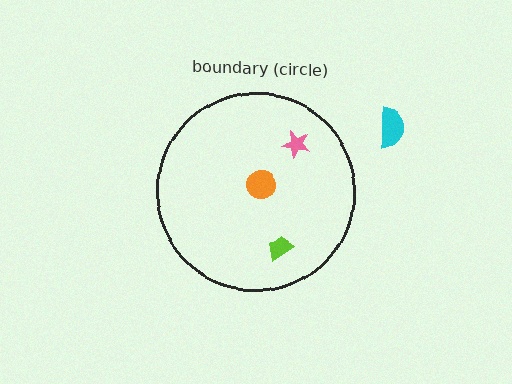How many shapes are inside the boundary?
3 inside, 1 outside.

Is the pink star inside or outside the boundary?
Inside.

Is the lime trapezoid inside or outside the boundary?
Inside.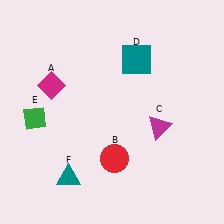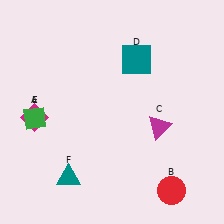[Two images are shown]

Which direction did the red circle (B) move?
The red circle (B) moved right.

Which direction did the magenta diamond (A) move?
The magenta diamond (A) moved down.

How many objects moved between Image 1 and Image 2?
2 objects moved between the two images.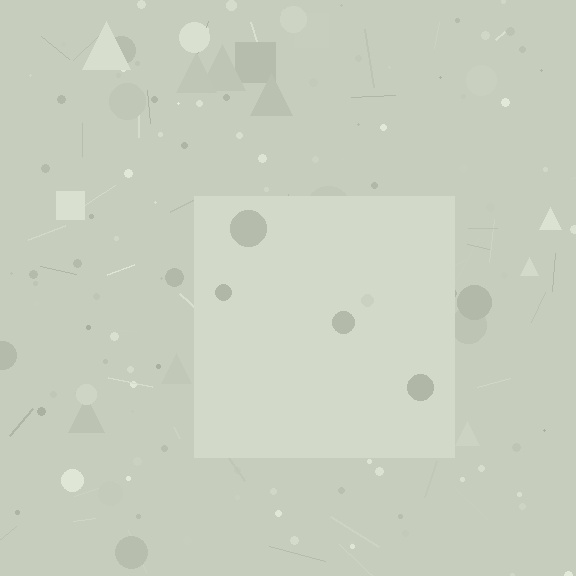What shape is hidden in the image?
A square is hidden in the image.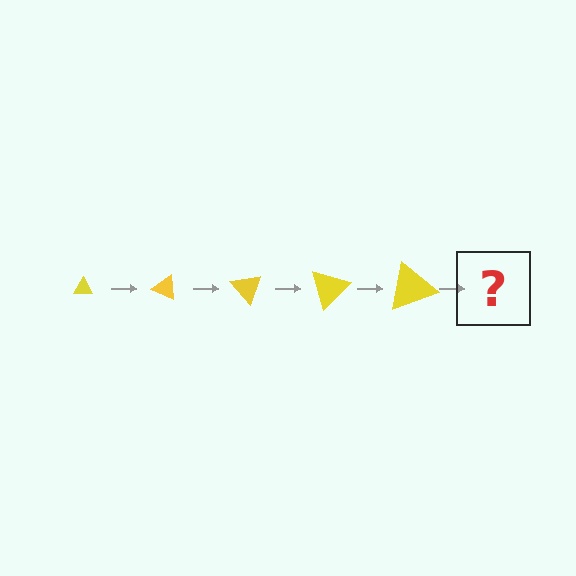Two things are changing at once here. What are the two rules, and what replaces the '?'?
The two rules are that the triangle grows larger each step and it rotates 25 degrees each step. The '?' should be a triangle, larger than the previous one and rotated 125 degrees from the start.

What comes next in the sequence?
The next element should be a triangle, larger than the previous one and rotated 125 degrees from the start.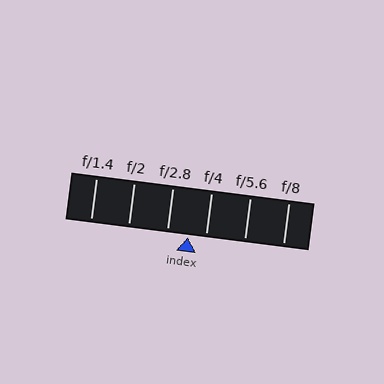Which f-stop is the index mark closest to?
The index mark is closest to f/4.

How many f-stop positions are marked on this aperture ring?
There are 6 f-stop positions marked.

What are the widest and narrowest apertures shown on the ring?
The widest aperture shown is f/1.4 and the narrowest is f/8.